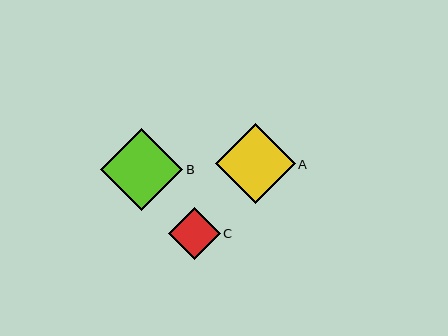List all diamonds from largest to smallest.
From largest to smallest: B, A, C.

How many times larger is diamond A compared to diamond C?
Diamond A is approximately 1.5 times the size of diamond C.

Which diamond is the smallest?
Diamond C is the smallest with a size of approximately 52 pixels.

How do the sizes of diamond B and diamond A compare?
Diamond B and diamond A are approximately the same size.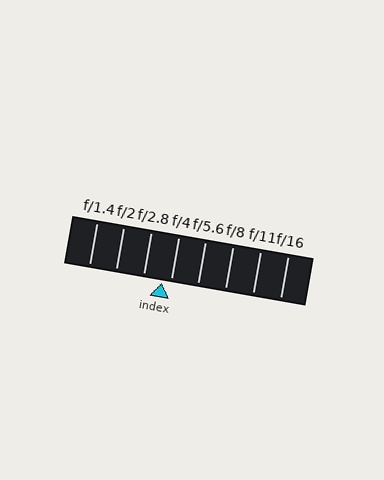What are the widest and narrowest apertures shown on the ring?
The widest aperture shown is f/1.4 and the narrowest is f/16.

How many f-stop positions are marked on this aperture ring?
There are 8 f-stop positions marked.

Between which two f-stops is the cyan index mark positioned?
The index mark is between f/2.8 and f/4.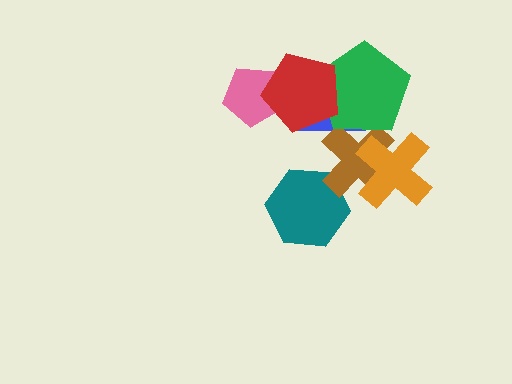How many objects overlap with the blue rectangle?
3 objects overlap with the blue rectangle.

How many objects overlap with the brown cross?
4 objects overlap with the brown cross.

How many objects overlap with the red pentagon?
3 objects overlap with the red pentagon.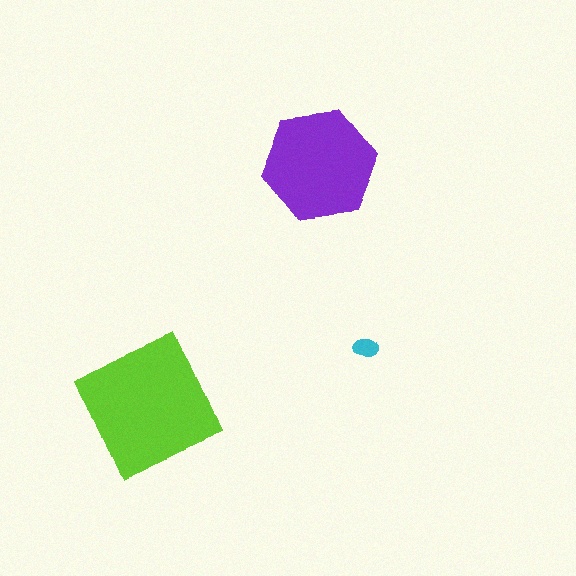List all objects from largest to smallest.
The lime square, the purple hexagon, the cyan ellipse.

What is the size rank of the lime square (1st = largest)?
1st.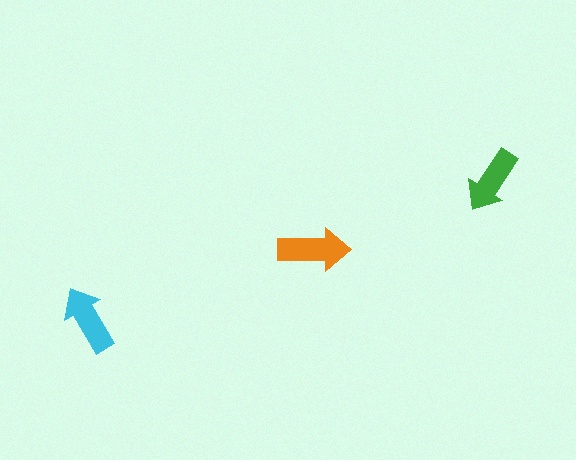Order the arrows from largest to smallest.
the orange one, the cyan one, the green one.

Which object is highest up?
The green arrow is topmost.